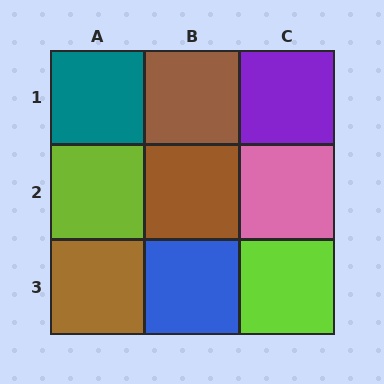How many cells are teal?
1 cell is teal.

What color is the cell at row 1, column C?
Purple.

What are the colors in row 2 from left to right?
Lime, brown, pink.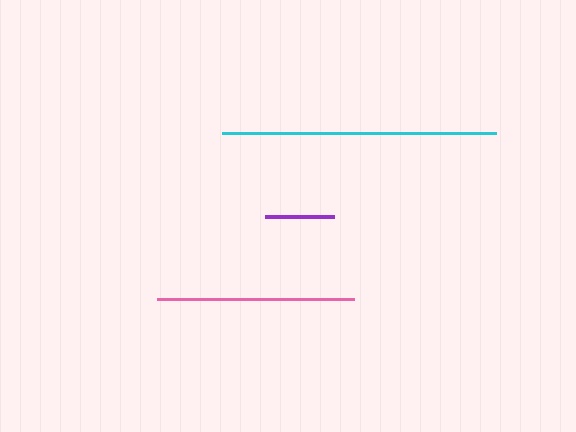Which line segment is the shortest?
The purple line is the shortest at approximately 69 pixels.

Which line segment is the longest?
The cyan line is the longest at approximately 274 pixels.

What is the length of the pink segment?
The pink segment is approximately 197 pixels long.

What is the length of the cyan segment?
The cyan segment is approximately 274 pixels long.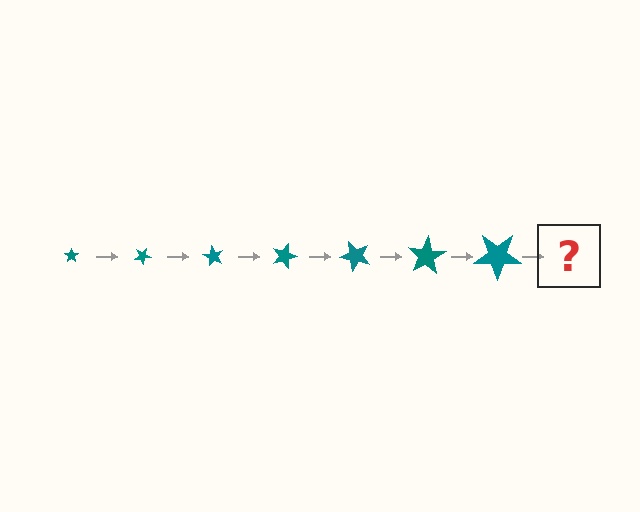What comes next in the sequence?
The next element should be a star, larger than the previous one and rotated 210 degrees from the start.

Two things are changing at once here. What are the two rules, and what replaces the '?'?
The two rules are that the star grows larger each step and it rotates 30 degrees each step. The '?' should be a star, larger than the previous one and rotated 210 degrees from the start.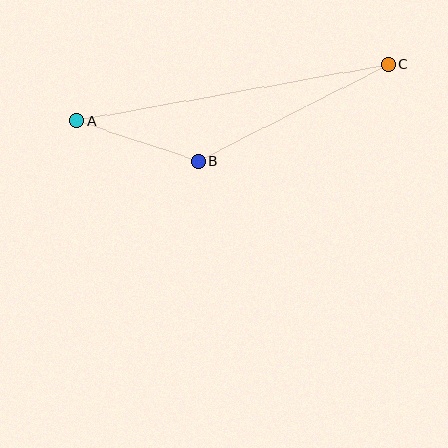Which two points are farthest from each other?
Points A and C are farthest from each other.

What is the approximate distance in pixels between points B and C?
The distance between B and C is approximately 213 pixels.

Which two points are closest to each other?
Points A and B are closest to each other.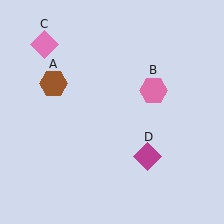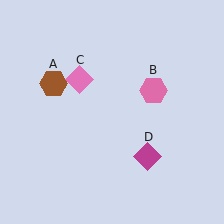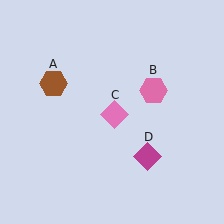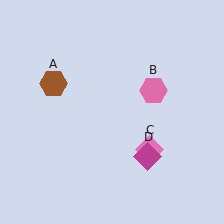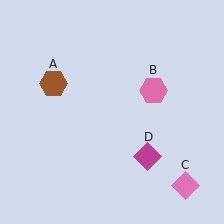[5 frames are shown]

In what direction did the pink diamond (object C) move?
The pink diamond (object C) moved down and to the right.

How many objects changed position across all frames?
1 object changed position: pink diamond (object C).